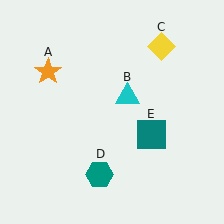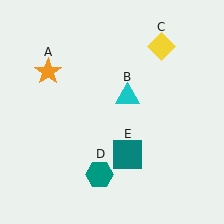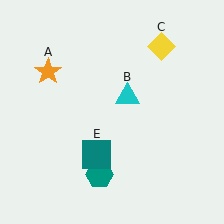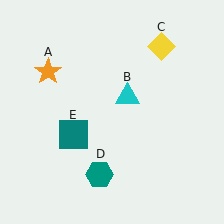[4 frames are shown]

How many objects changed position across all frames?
1 object changed position: teal square (object E).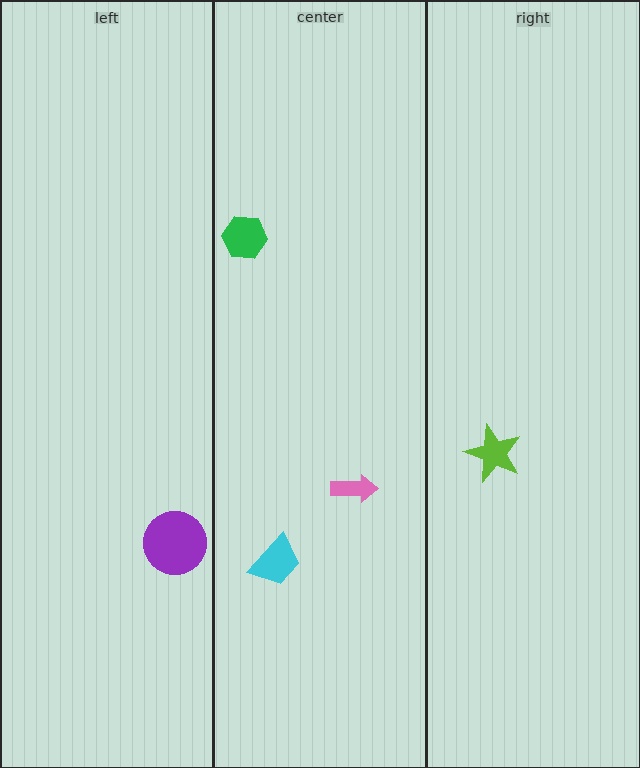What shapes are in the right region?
The lime star.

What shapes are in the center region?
The cyan trapezoid, the green hexagon, the pink arrow.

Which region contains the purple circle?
The left region.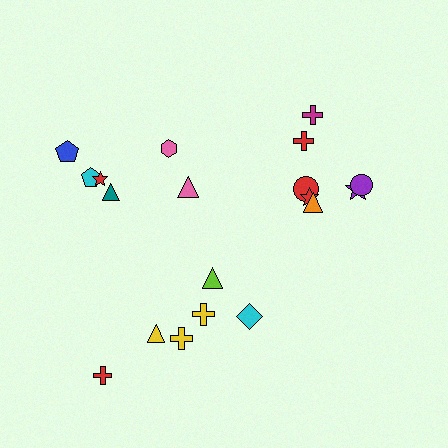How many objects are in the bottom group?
There are 6 objects.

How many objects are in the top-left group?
There are 5 objects.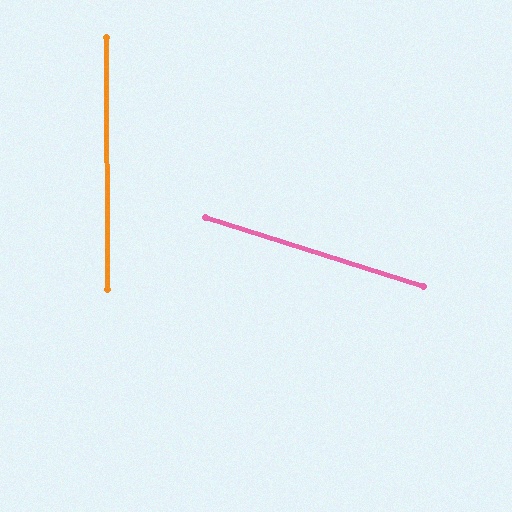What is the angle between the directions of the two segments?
Approximately 72 degrees.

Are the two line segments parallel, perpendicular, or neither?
Neither parallel nor perpendicular — they differ by about 72°.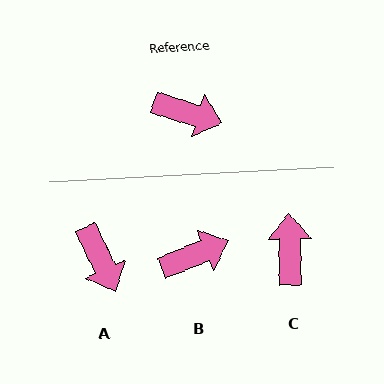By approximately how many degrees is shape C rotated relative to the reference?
Approximately 108 degrees counter-clockwise.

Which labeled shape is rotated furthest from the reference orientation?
C, about 108 degrees away.